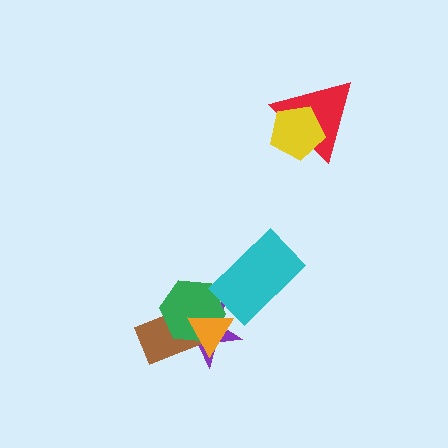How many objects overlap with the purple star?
3 objects overlap with the purple star.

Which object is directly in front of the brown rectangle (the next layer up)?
The green hexagon is directly in front of the brown rectangle.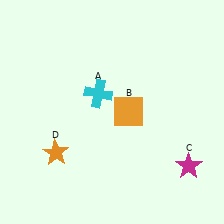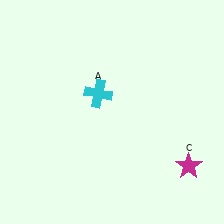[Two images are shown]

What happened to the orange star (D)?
The orange star (D) was removed in Image 2. It was in the bottom-left area of Image 1.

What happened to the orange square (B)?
The orange square (B) was removed in Image 2. It was in the top-right area of Image 1.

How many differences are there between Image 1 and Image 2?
There are 2 differences between the two images.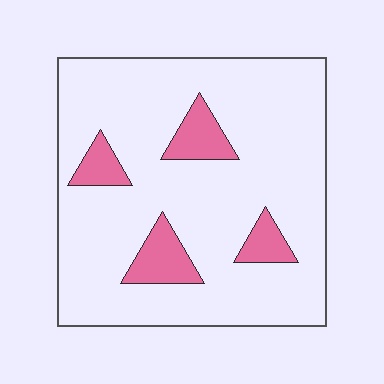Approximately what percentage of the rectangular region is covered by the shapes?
Approximately 15%.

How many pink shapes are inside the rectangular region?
4.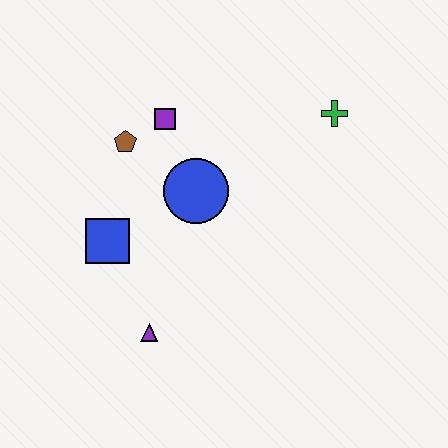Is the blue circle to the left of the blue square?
No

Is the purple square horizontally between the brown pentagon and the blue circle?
Yes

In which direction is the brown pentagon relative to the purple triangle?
The brown pentagon is above the purple triangle.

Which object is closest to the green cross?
The blue circle is closest to the green cross.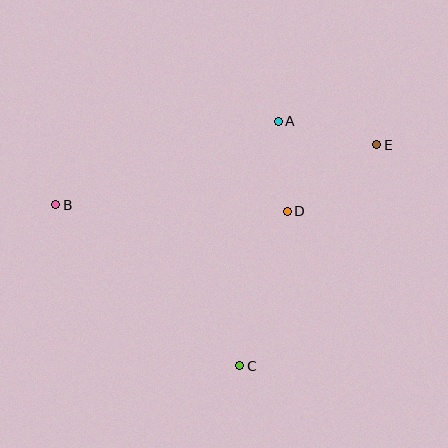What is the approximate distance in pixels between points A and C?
The distance between A and C is approximately 248 pixels.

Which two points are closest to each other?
Points A and D are closest to each other.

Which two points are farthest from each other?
Points B and E are farthest from each other.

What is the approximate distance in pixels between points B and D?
The distance between B and D is approximately 232 pixels.